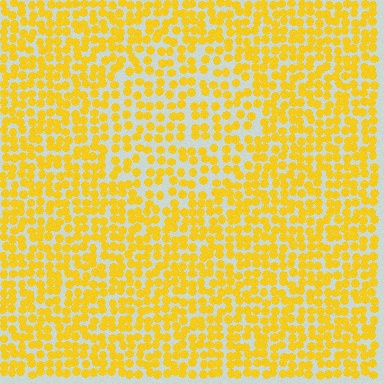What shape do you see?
I see a circle.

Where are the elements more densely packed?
The elements are more densely packed outside the circle boundary.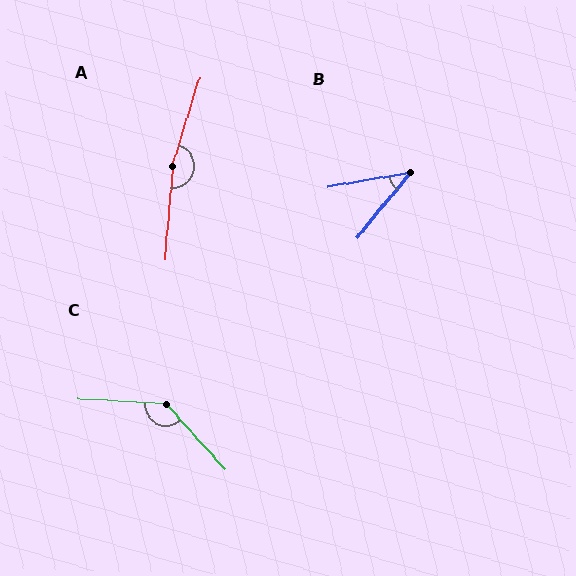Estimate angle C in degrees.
Approximately 135 degrees.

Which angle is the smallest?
B, at approximately 41 degrees.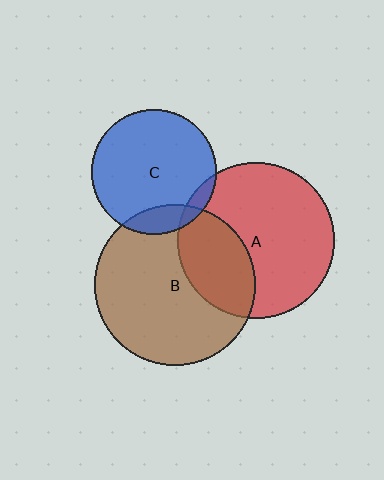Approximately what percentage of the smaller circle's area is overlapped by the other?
Approximately 30%.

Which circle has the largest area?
Circle B (brown).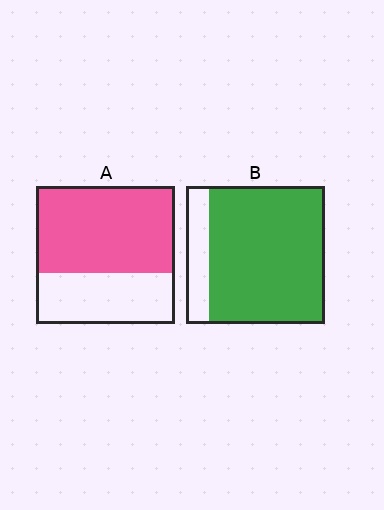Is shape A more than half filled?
Yes.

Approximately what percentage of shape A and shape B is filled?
A is approximately 65% and B is approximately 85%.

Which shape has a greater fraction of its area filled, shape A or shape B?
Shape B.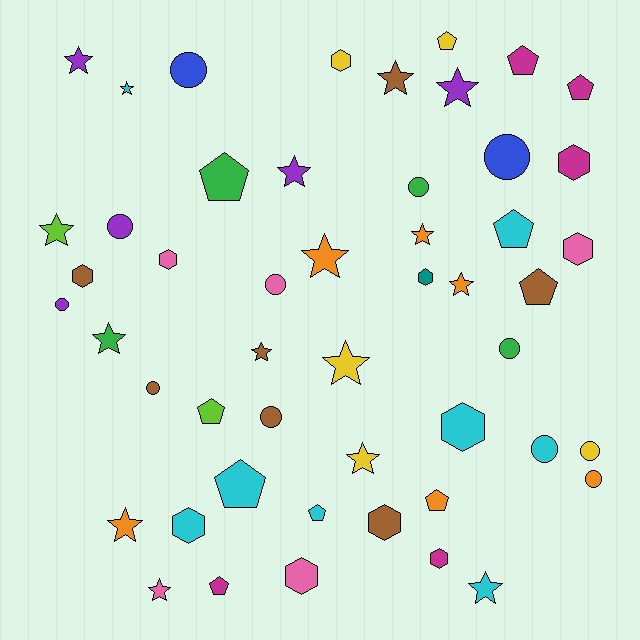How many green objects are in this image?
There are 4 green objects.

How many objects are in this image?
There are 50 objects.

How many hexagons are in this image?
There are 11 hexagons.